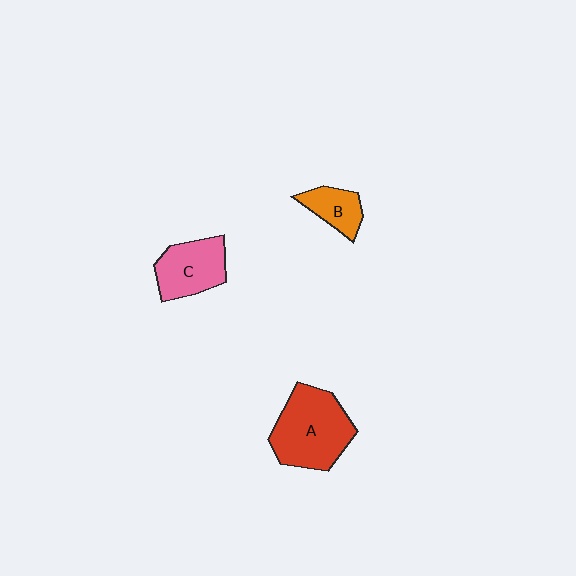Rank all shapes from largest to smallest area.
From largest to smallest: A (red), C (pink), B (orange).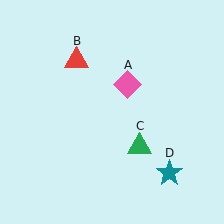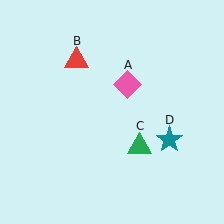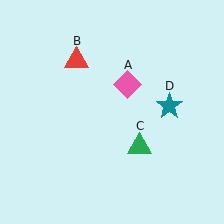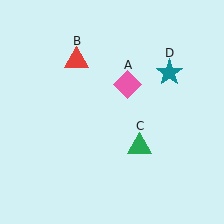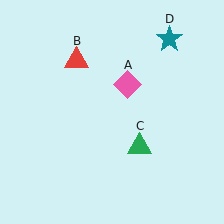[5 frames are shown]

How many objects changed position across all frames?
1 object changed position: teal star (object D).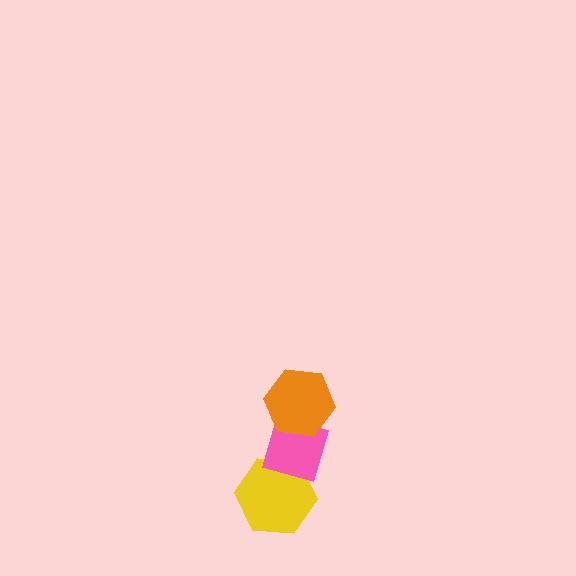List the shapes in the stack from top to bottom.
From top to bottom: the orange hexagon, the pink diamond, the yellow hexagon.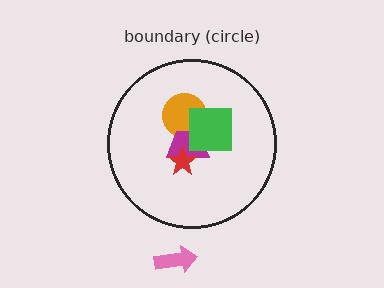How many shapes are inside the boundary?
4 inside, 1 outside.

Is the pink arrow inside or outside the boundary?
Outside.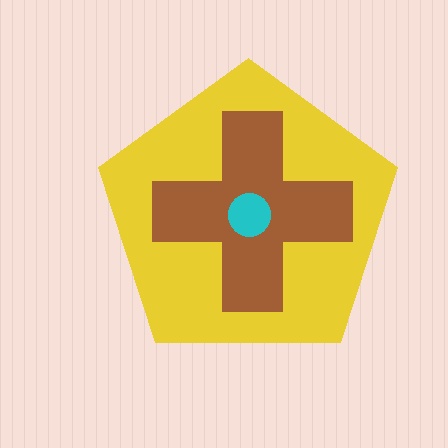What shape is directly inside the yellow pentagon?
The brown cross.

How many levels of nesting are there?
3.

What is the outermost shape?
The yellow pentagon.